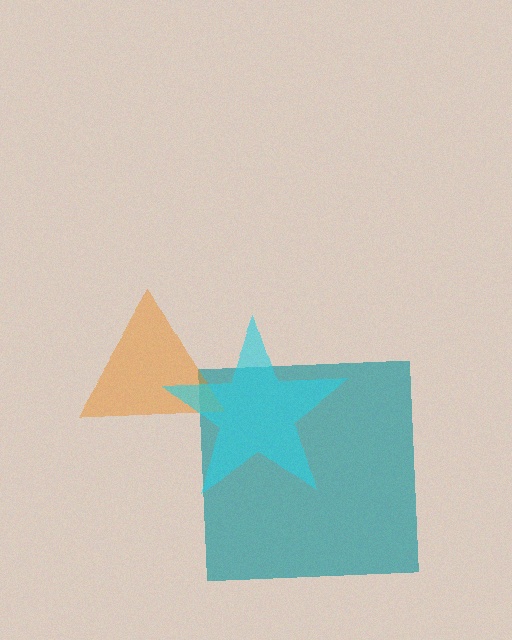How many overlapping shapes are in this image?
There are 3 overlapping shapes in the image.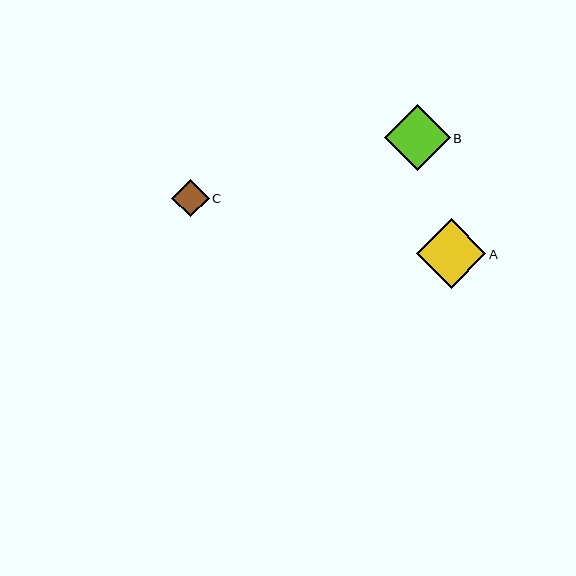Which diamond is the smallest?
Diamond C is the smallest with a size of approximately 37 pixels.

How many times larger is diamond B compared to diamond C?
Diamond B is approximately 1.8 times the size of diamond C.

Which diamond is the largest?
Diamond A is the largest with a size of approximately 70 pixels.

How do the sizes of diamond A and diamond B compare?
Diamond A and diamond B are approximately the same size.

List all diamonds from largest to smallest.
From largest to smallest: A, B, C.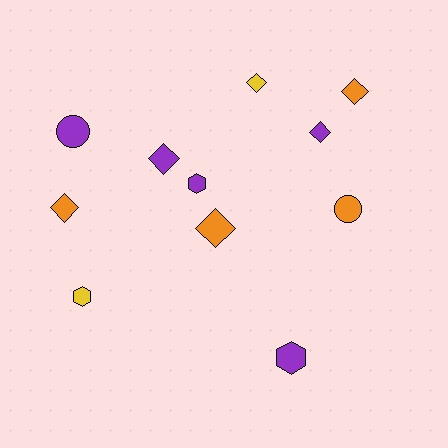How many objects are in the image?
There are 11 objects.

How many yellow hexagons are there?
There is 1 yellow hexagon.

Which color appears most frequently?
Purple, with 5 objects.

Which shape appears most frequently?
Diamond, with 6 objects.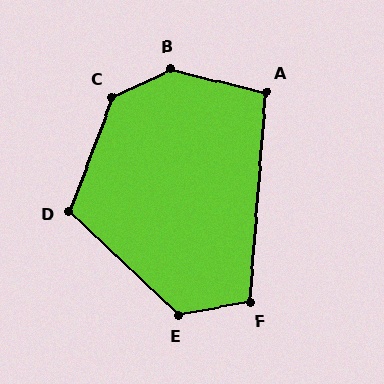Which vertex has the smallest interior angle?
A, at approximately 99 degrees.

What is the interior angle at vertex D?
Approximately 113 degrees (obtuse).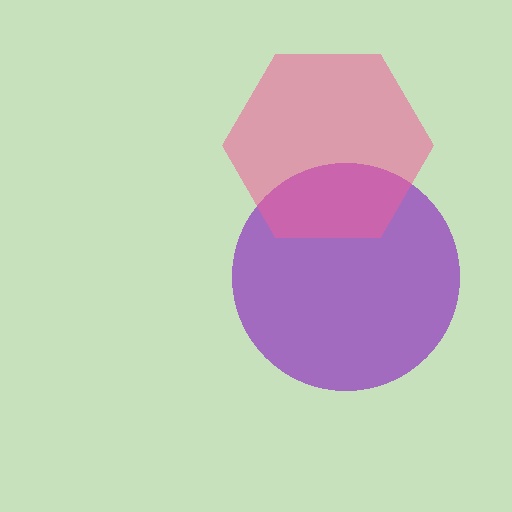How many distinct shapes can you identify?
There are 2 distinct shapes: a purple circle, a pink hexagon.